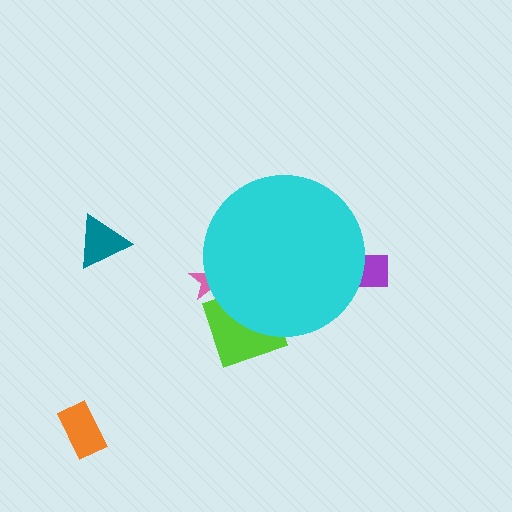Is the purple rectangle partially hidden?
Yes, the purple rectangle is partially hidden behind the cyan circle.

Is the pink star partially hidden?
Yes, the pink star is partially hidden behind the cyan circle.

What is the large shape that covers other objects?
A cyan circle.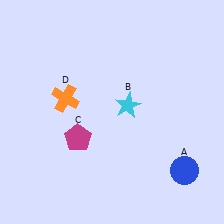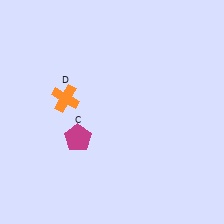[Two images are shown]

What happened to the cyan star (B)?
The cyan star (B) was removed in Image 2. It was in the top-right area of Image 1.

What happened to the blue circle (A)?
The blue circle (A) was removed in Image 2. It was in the bottom-right area of Image 1.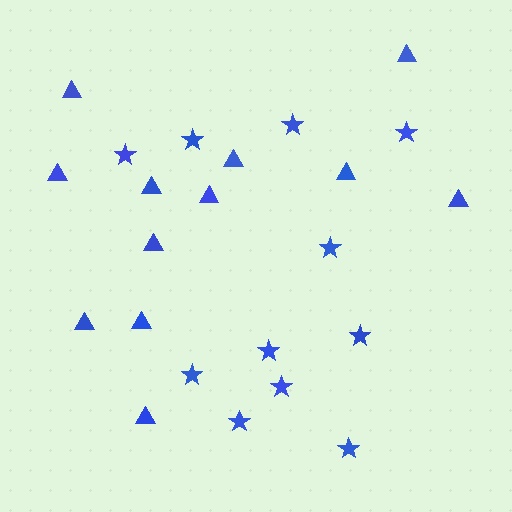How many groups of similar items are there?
There are 2 groups: one group of triangles (12) and one group of stars (11).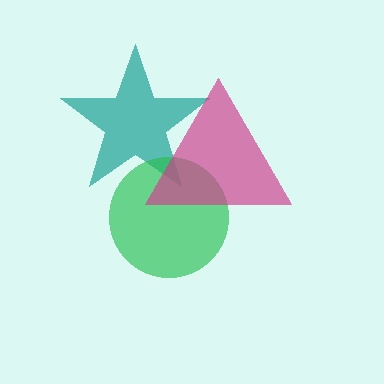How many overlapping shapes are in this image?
There are 3 overlapping shapes in the image.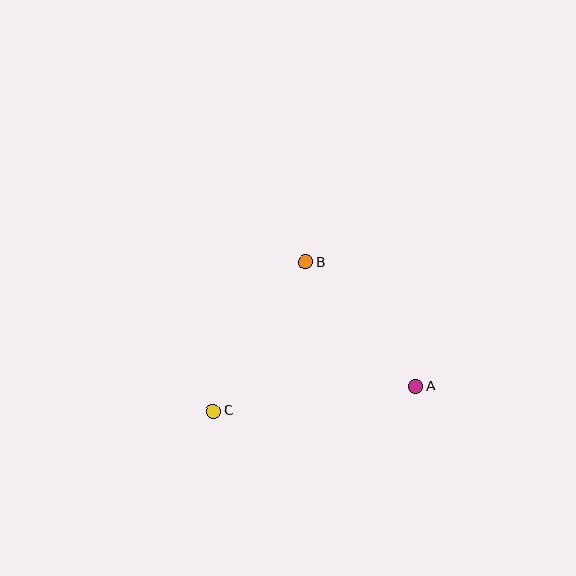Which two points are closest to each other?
Points A and B are closest to each other.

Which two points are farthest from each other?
Points A and C are farthest from each other.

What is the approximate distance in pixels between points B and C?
The distance between B and C is approximately 176 pixels.